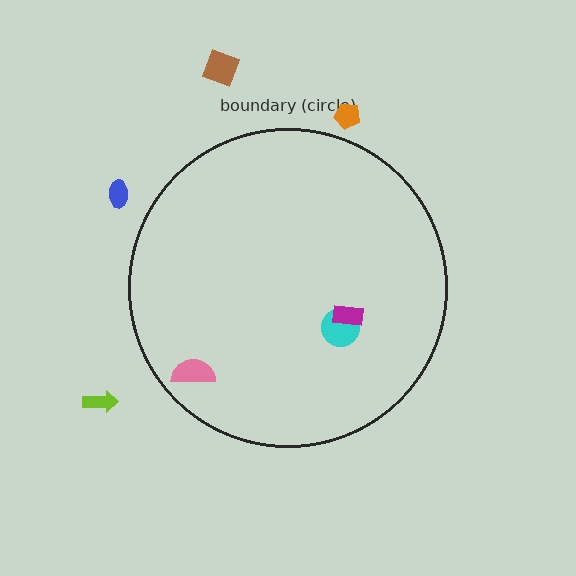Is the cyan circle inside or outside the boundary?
Inside.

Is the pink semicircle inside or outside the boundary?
Inside.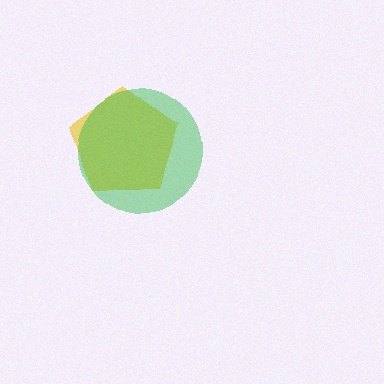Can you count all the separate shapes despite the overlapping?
Yes, there are 2 separate shapes.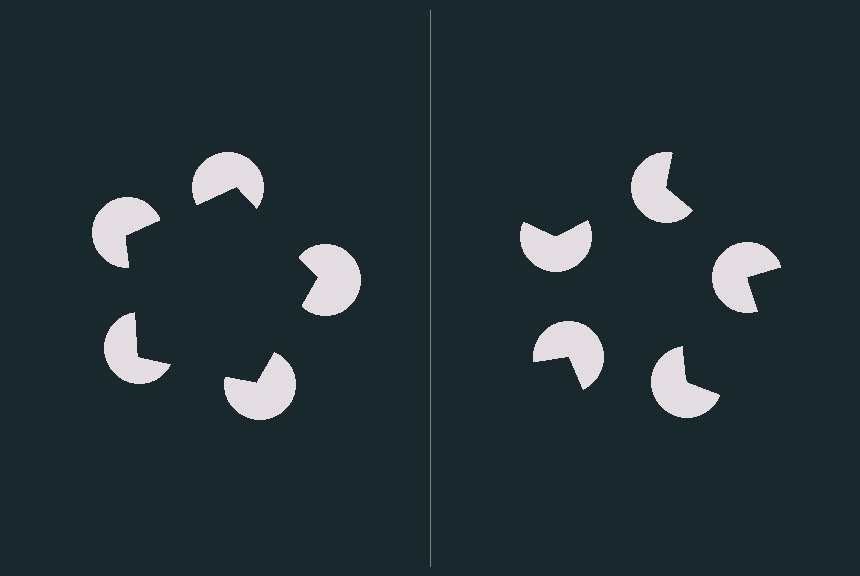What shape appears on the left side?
An illusory pentagon.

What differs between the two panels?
The pac-man discs are positioned identically on both sides; only the wedge orientations differ. On the left they align to a pentagon; on the right they are misaligned.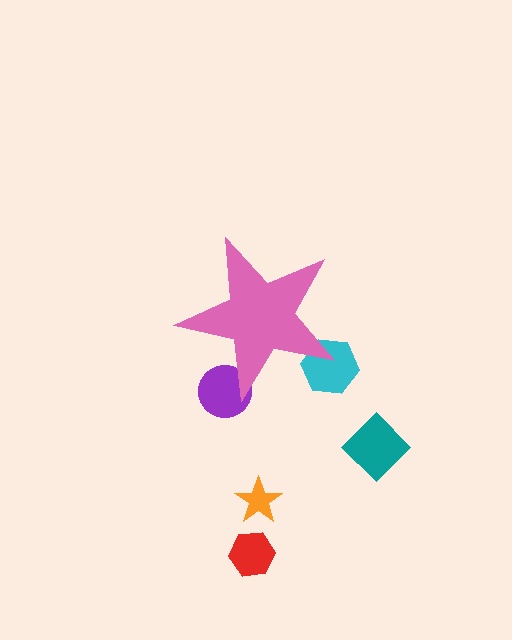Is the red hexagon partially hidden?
No, the red hexagon is fully visible.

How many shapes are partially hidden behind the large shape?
2 shapes are partially hidden.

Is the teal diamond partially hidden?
No, the teal diamond is fully visible.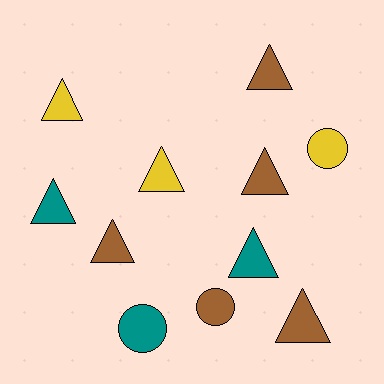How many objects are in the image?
There are 11 objects.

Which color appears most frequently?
Brown, with 5 objects.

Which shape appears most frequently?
Triangle, with 8 objects.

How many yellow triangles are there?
There are 2 yellow triangles.